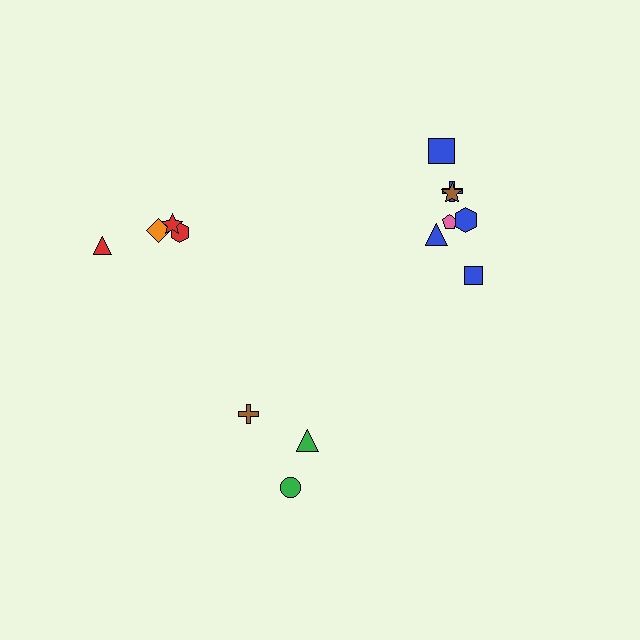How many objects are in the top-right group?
There are 7 objects.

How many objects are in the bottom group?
There are 3 objects.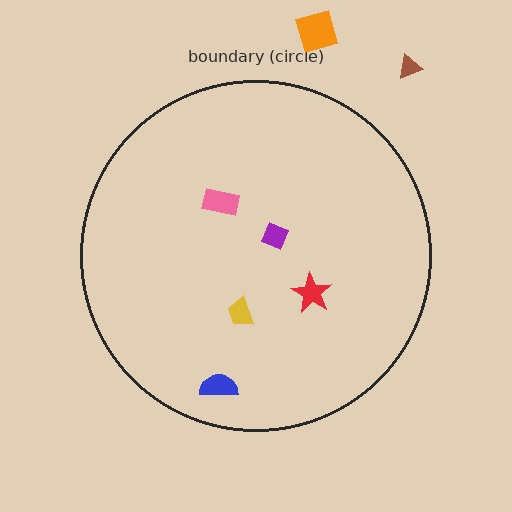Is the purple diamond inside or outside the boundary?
Inside.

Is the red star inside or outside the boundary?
Inside.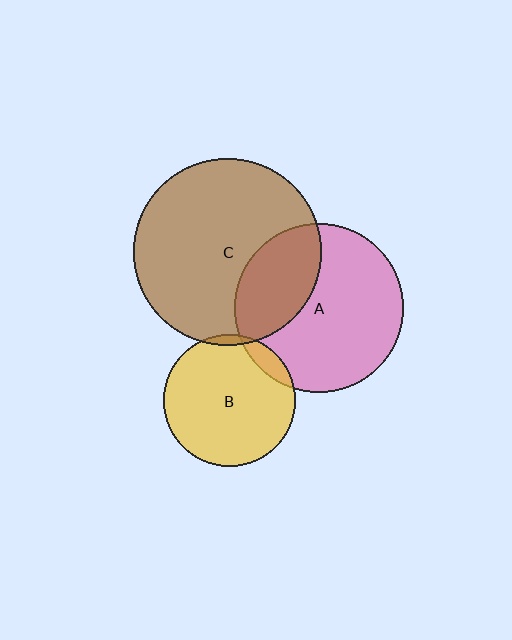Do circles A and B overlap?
Yes.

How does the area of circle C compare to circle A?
Approximately 1.2 times.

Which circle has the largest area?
Circle C (brown).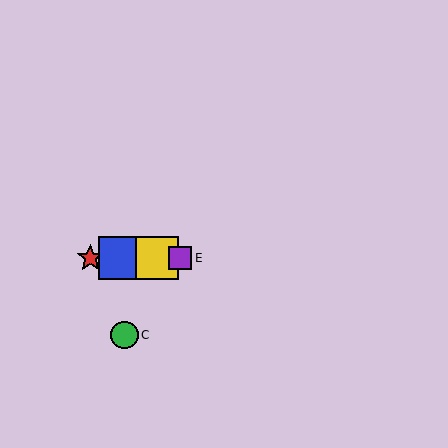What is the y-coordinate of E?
Object E is at y≈258.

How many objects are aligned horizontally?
4 objects (A, B, D, E) are aligned horizontally.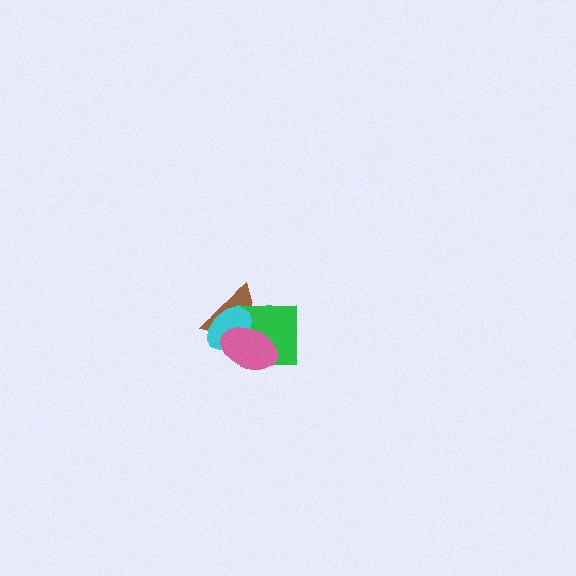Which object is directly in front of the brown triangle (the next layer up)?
The green square is directly in front of the brown triangle.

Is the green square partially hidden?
Yes, it is partially covered by another shape.